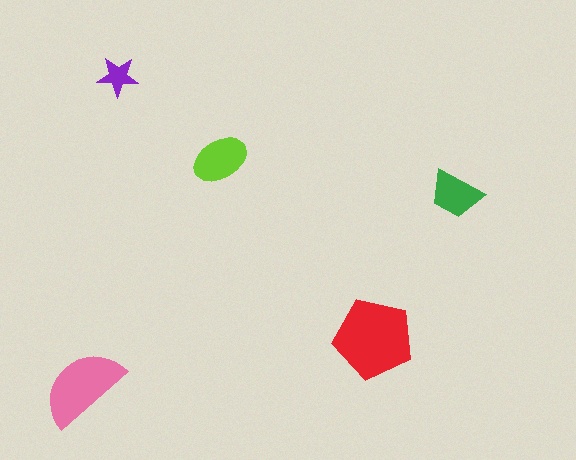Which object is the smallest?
The purple star.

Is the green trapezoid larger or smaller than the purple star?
Larger.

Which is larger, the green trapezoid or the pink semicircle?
The pink semicircle.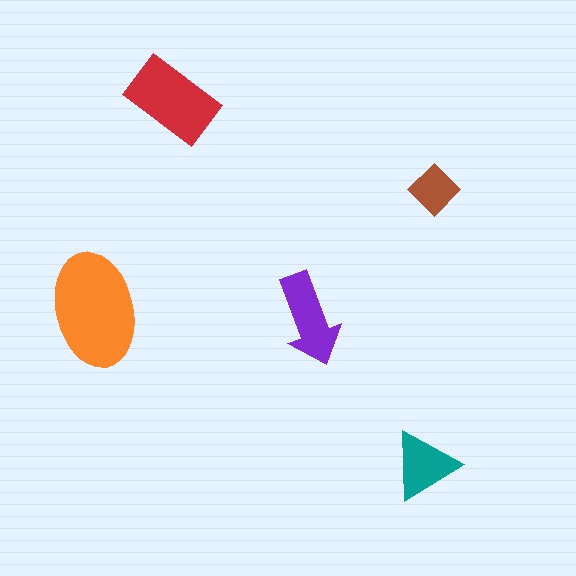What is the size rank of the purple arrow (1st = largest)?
3rd.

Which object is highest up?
The red rectangle is topmost.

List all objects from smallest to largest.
The brown diamond, the teal triangle, the purple arrow, the red rectangle, the orange ellipse.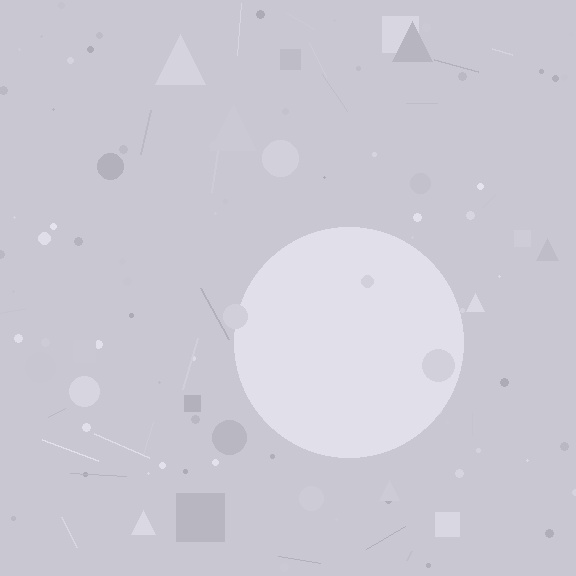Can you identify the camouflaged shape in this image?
The camouflaged shape is a circle.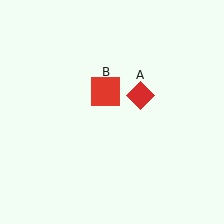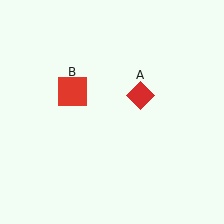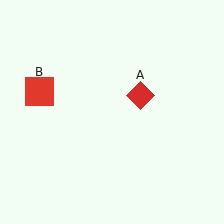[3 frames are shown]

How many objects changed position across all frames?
1 object changed position: red square (object B).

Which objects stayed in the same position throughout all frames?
Red diamond (object A) remained stationary.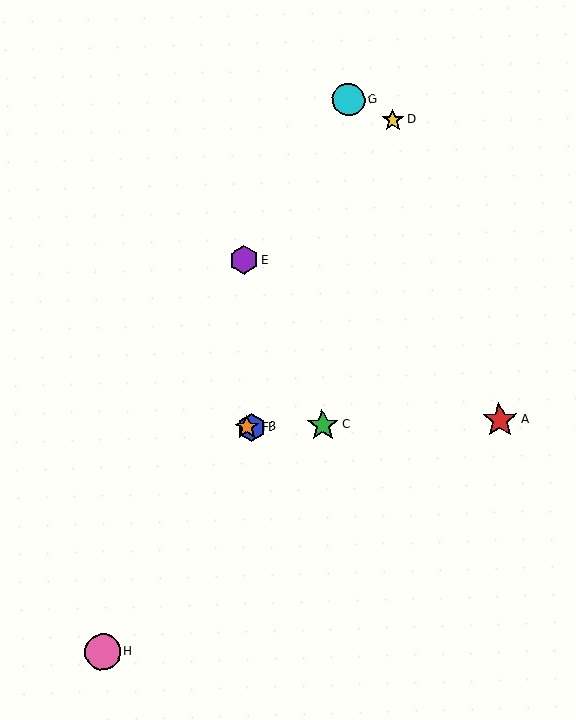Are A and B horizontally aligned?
Yes, both are at y≈420.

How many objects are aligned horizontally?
4 objects (A, B, C, F) are aligned horizontally.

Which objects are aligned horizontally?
Objects A, B, C, F are aligned horizontally.